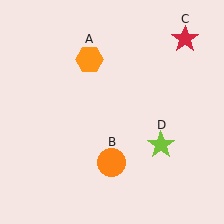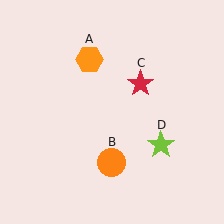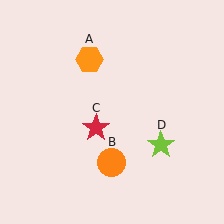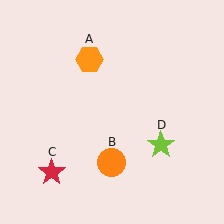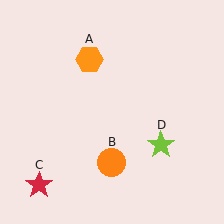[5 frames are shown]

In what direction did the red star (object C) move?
The red star (object C) moved down and to the left.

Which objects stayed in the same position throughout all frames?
Orange hexagon (object A) and orange circle (object B) and lime star (object D) remained stationary.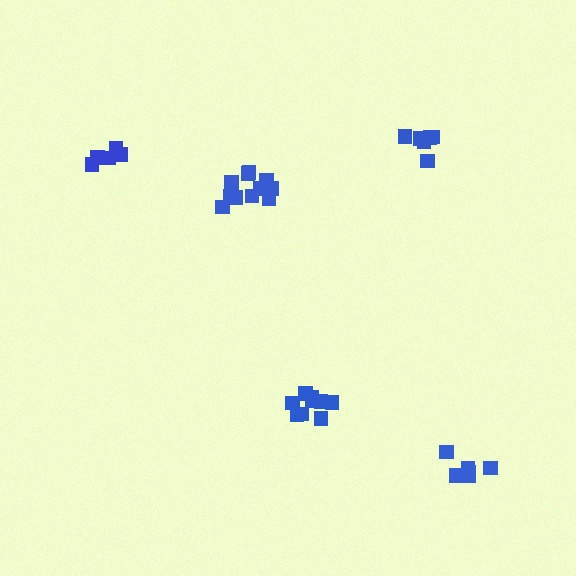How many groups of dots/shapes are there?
There are 5 groups.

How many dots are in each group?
Group 1: 5 dots, Group 2: 11 dots, Group 3: 6 dots, Group 4: 6 dots, Group 5: 11 dots (39 total).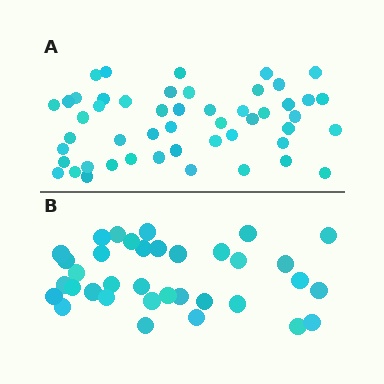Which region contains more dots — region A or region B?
Region A (the top region) has more dots.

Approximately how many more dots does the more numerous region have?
Region A has approximately 15 more dots than region B.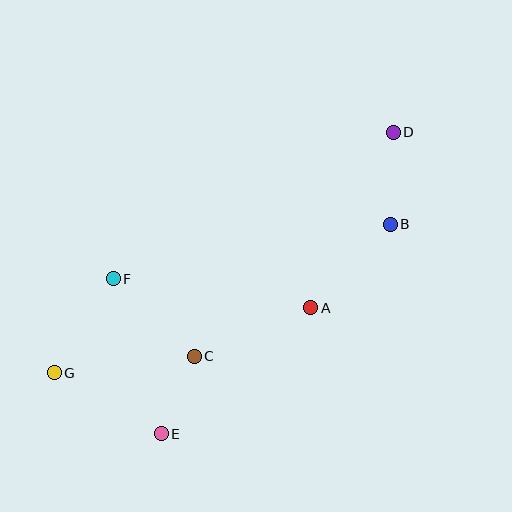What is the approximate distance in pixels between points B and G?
The distance between B and G is approximately 367 pixels.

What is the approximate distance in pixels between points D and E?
The distance between D and E is approximately 380 pixels.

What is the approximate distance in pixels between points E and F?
The distance between E and F is approximately 162 pixels.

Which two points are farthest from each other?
Points D and G are farthest from each other.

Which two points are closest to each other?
Points C and E are closest to each other.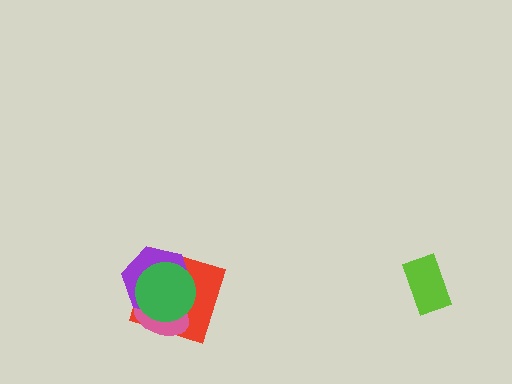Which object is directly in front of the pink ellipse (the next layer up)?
The purple hexagon is directly in front of the pink ellipse.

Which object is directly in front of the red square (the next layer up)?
The pink ellipse is directly in front of the red square.